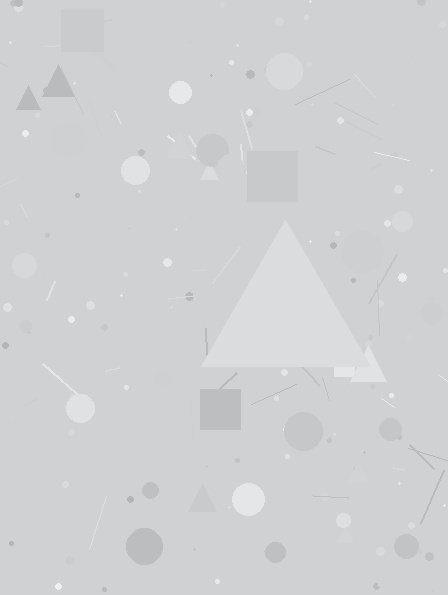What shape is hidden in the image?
A triangle is hidden in the image.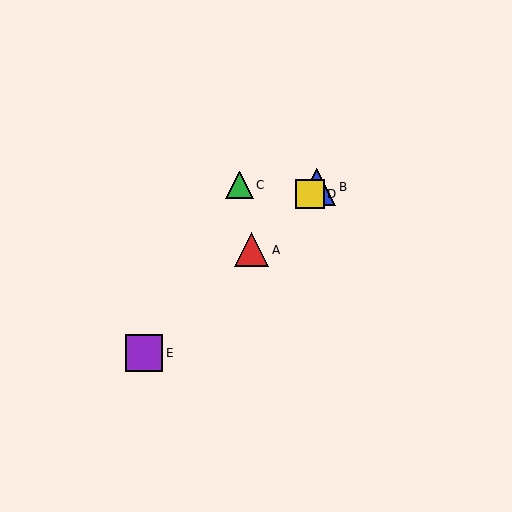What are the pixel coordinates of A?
Object A is at (252, 250).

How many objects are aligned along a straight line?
4 objects (A, B, D, E) are aligned along a straight line.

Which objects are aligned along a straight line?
Objects A, B, D, E are aligned along a straight line.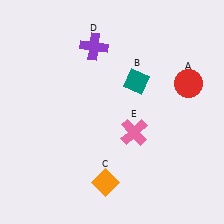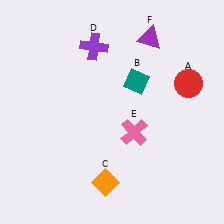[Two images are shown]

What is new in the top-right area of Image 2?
A purple triangle (F) was added in the top-right area of Image 2.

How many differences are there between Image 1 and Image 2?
There is 1 difference between the two images.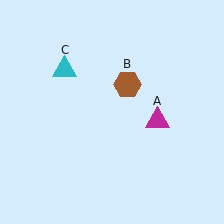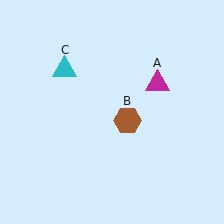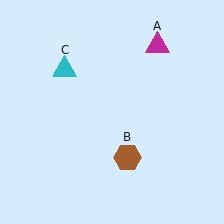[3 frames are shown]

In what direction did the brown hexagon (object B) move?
The brown hexagon (object B) moved down.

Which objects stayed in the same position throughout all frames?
Cyan triangle (object C) remained stationary.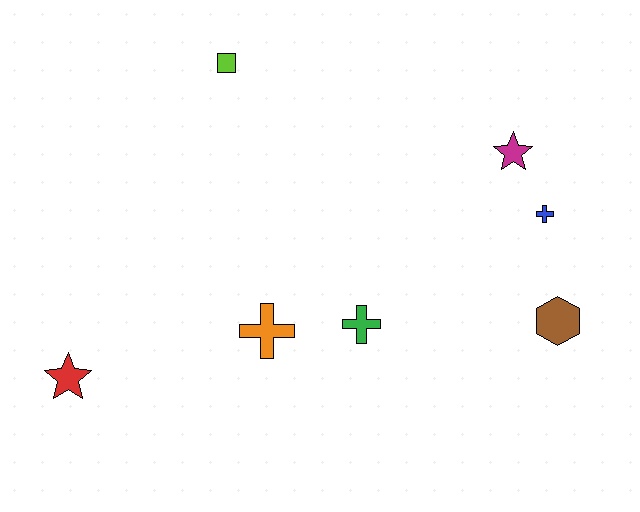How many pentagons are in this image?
There are no pentagons.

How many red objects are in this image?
There is 1 red object.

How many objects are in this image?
There are 7 objects.